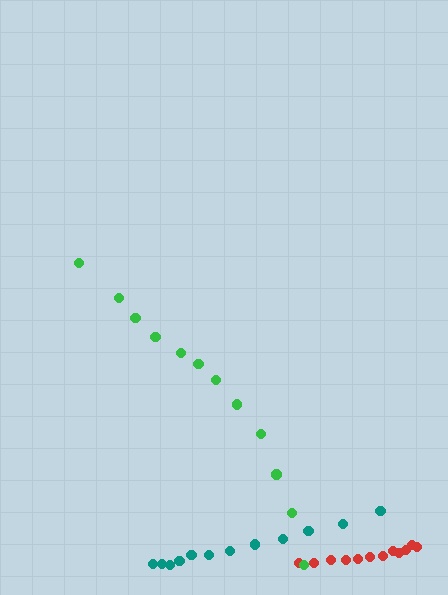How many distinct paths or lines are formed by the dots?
There are 3 distinct paths.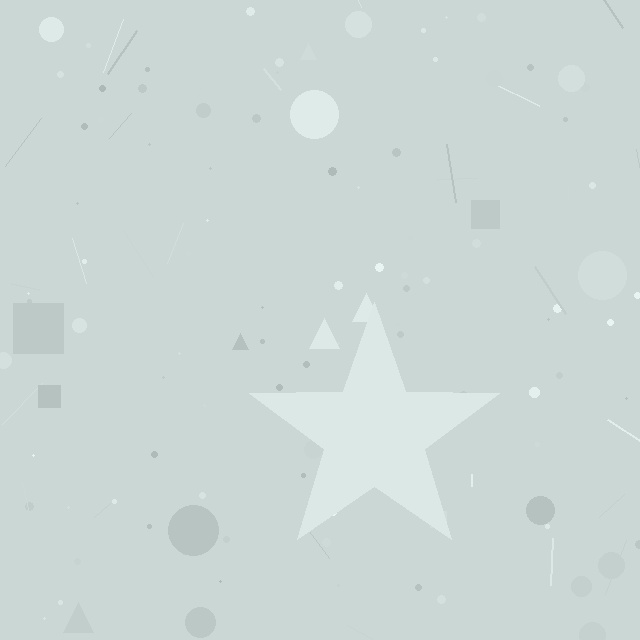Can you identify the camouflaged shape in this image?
The camouflaged shape is a star.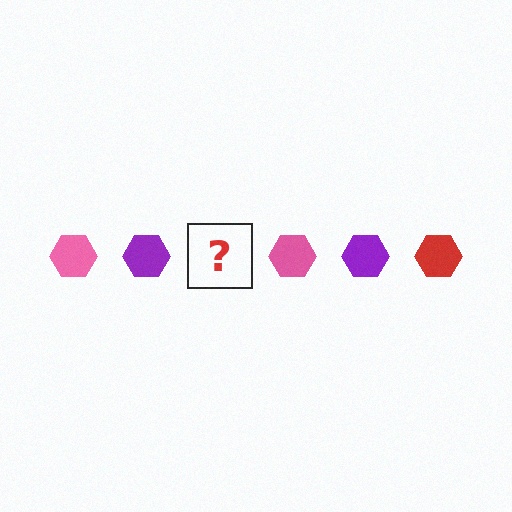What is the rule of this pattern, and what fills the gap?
The rule is that the pattern cycles through pink, purple, red hexagons. The gap should be filled with a red hexagon.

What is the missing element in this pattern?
The missing element is a red hexagon.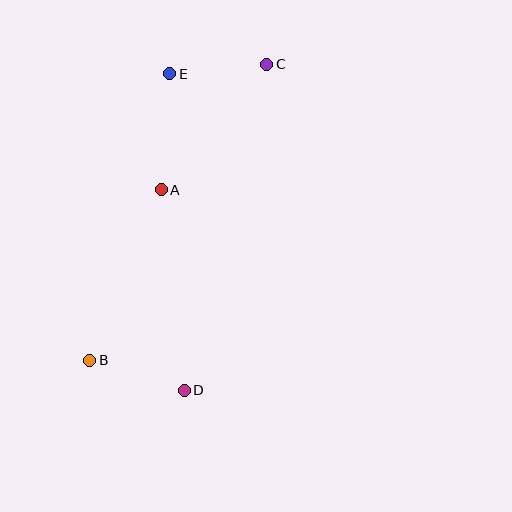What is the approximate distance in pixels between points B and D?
The distance between B and D is approximately 99 pixels.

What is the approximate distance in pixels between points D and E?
The distance between D and E is approximately 317 pixels.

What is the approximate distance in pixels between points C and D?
The distance between C and D is approximately 336 pixels.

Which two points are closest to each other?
Points C and E are closest to each other.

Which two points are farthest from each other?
Points B and C are farthest from each other.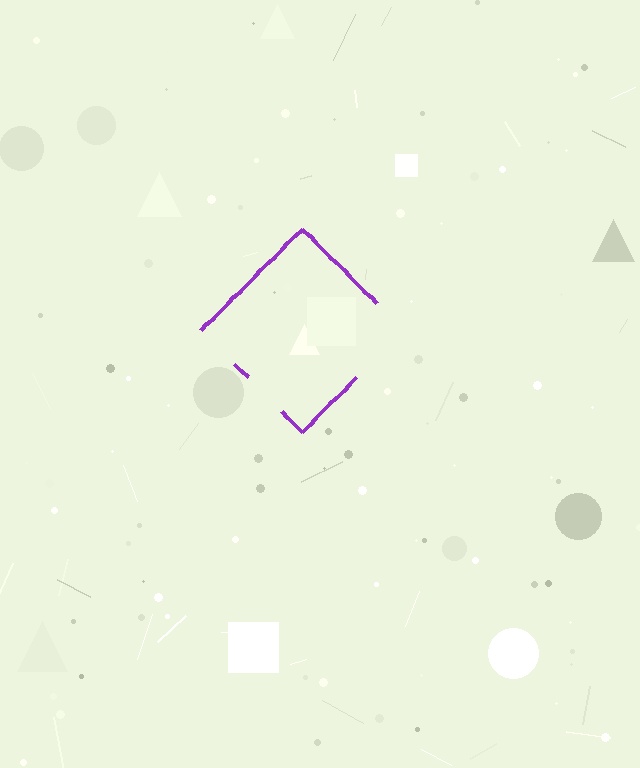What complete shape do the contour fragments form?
The contour fragments form a diamond.